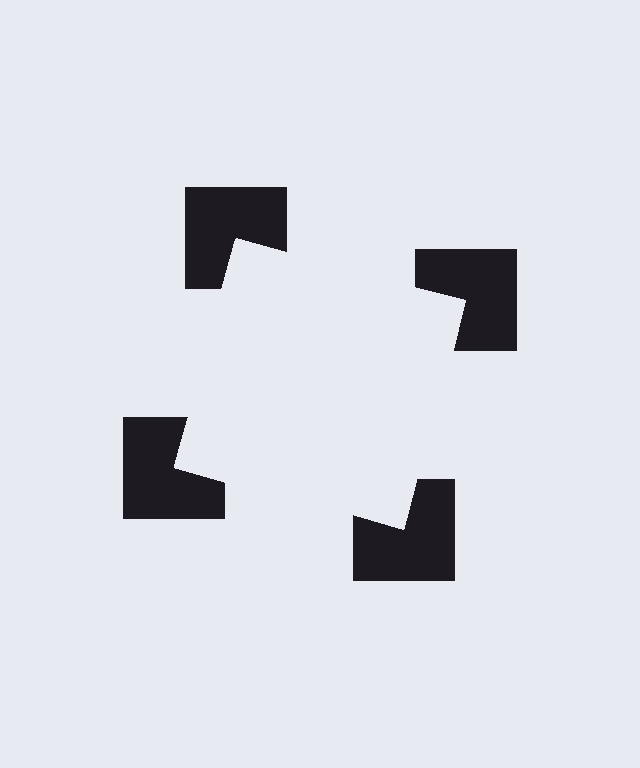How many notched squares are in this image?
There are 4 — one at each vertex of the illusory square.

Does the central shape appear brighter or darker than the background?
It typically appears slightly brighter than the background, even though no actual brightness change is drawn.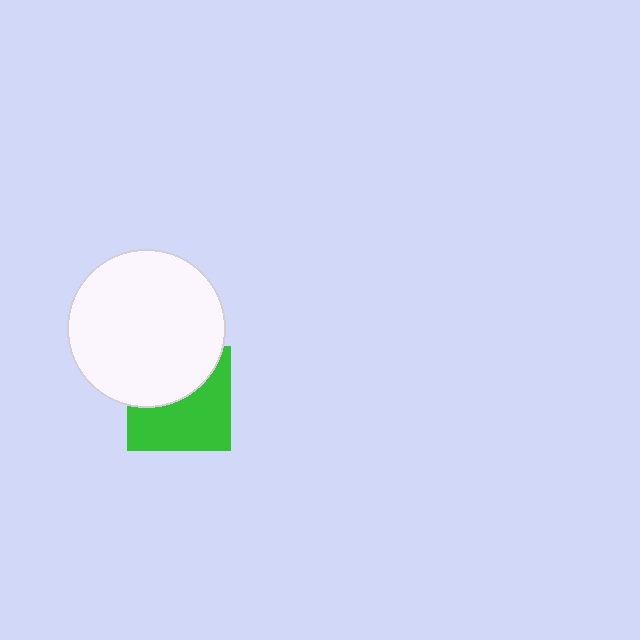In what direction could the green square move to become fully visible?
The green square could move down. That would shift it out from behind the white circle entirely.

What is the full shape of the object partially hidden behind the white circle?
The partially hidden object is a green square.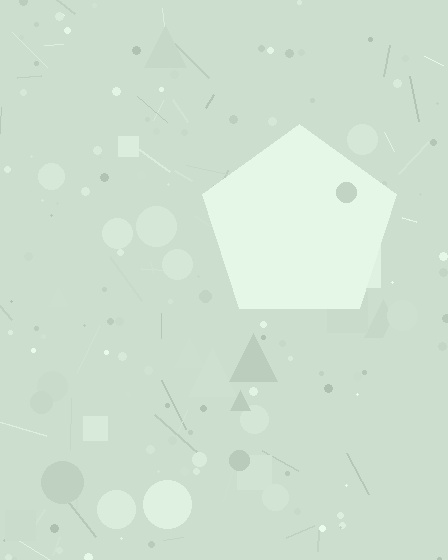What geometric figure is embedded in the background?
A pentagon is embedded in the background.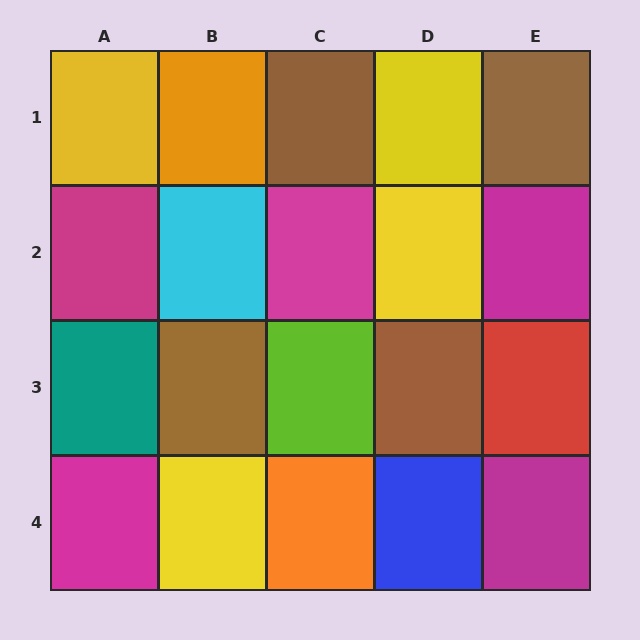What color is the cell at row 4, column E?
Magenta.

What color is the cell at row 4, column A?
Magenta.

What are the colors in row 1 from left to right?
Yellow, orange, brown, yellow, brown.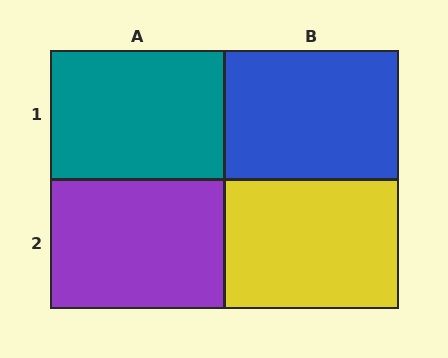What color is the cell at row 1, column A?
Teal.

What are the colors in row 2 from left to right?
Purple, yellow.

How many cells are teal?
1 cell is teal.